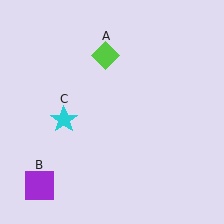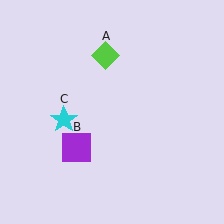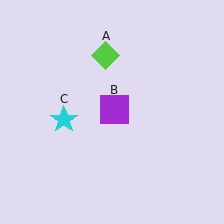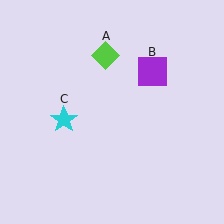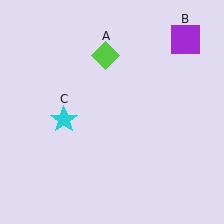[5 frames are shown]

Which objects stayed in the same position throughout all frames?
Lime diamond (object A) and cyan star (object C) remained stationary.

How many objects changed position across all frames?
1 object changed position: purple square (object B).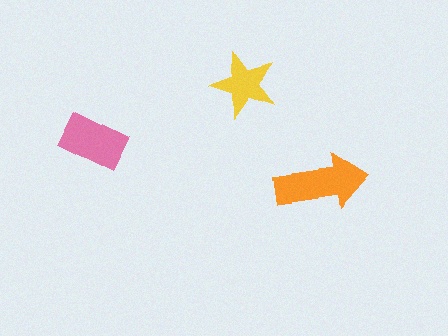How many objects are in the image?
There are 3 objects in the image.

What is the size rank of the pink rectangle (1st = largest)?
2nd.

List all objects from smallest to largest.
The yellow star, the pink rectangle, the orange arrow.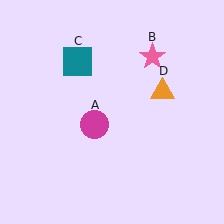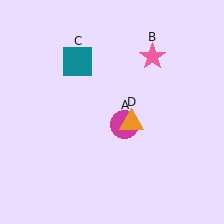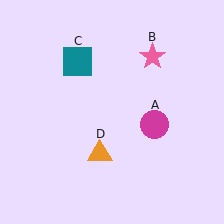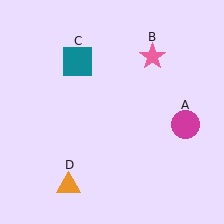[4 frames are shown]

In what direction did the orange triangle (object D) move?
The orange triangle (object D) moved down and to the left.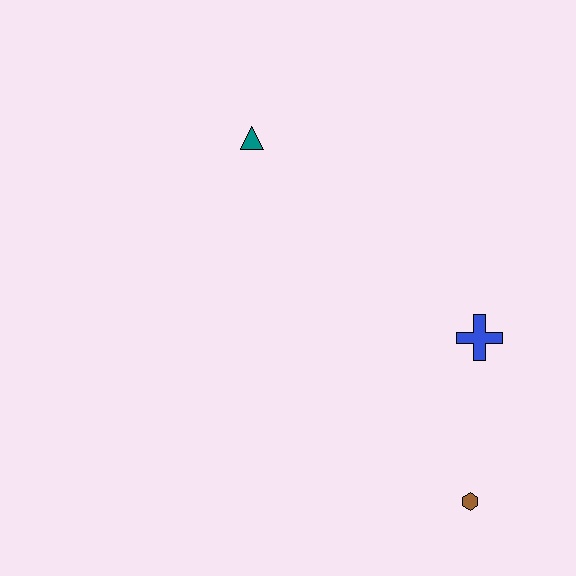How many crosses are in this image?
There is 1 cross.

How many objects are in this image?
There are 3 objects.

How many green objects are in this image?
There are no green objects.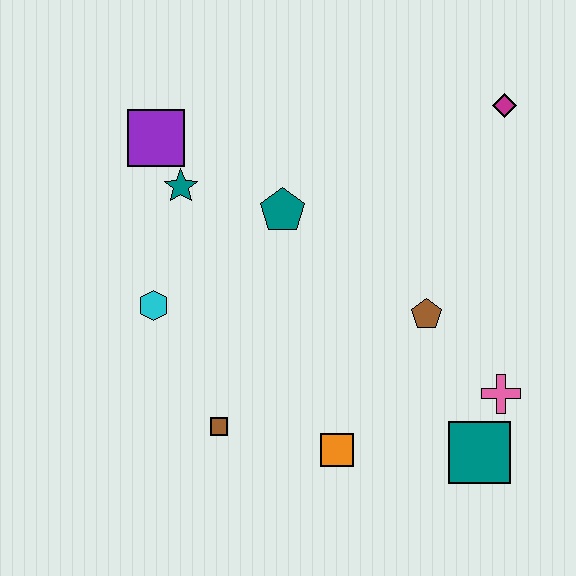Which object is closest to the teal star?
The purple square is closest to the teal star.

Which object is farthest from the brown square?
The magenta diamond is farthest from the brown square.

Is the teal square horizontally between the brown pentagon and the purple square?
No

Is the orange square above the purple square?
No